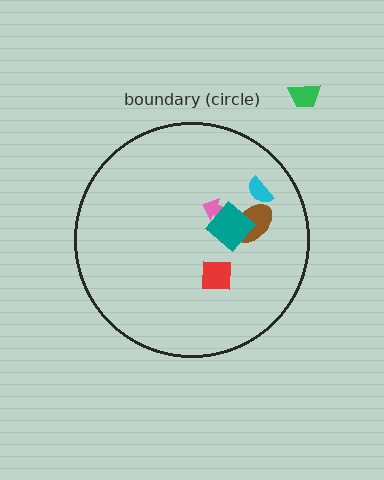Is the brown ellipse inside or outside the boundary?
Inside.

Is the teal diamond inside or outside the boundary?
Inside.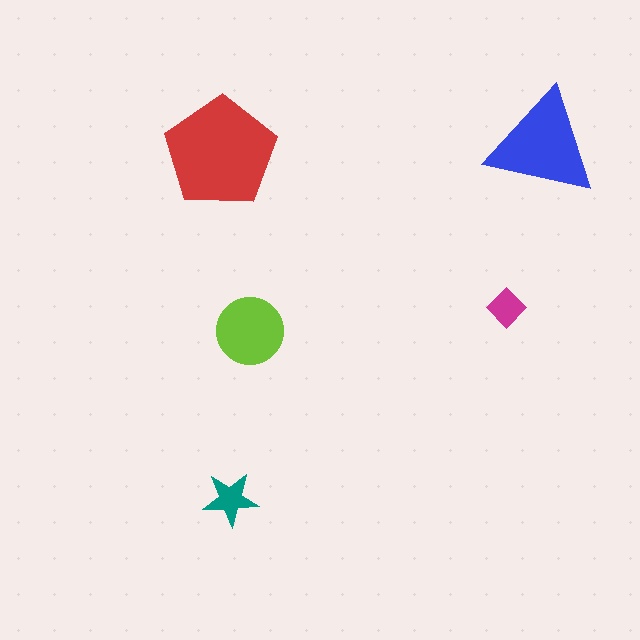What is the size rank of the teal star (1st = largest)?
4th.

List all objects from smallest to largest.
The magenta diamond, the teal star, the lime circle, the blue triangle, the red pentagon.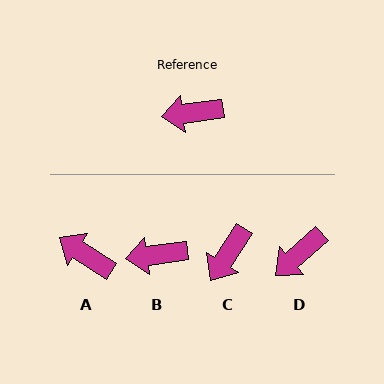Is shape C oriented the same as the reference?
No, it is off by about 49 degrees.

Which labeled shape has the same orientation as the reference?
B.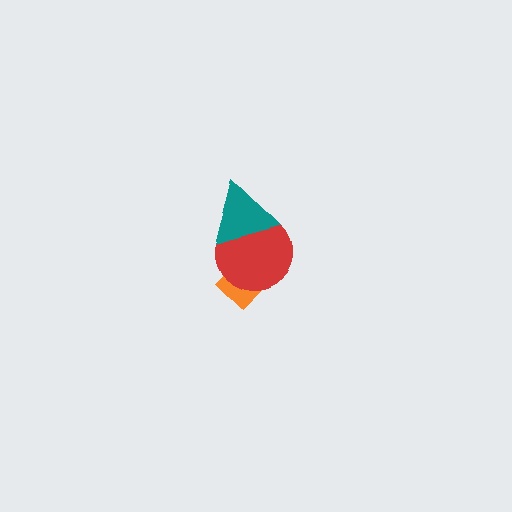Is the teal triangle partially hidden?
No, no other shape covers it.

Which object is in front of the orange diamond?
The red circle is in front of the orange diamond.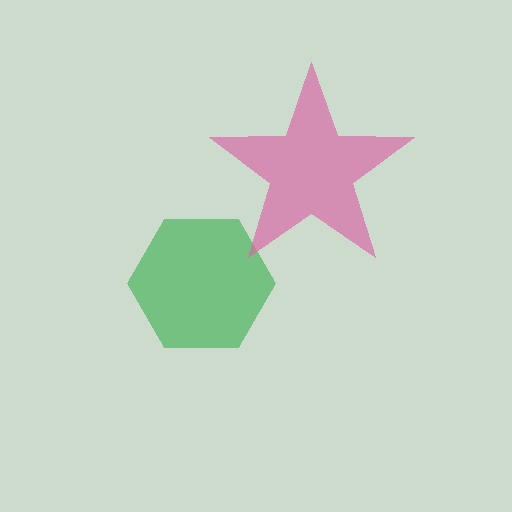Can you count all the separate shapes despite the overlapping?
Yes, there are 2 separate shapes.